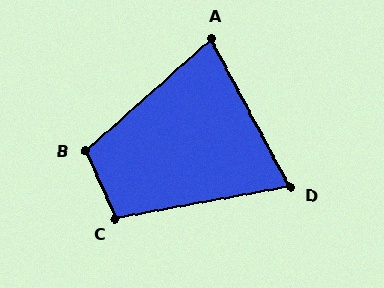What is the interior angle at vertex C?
Approximately 104 degrees (obtuse).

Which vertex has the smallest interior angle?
D, at approximately 72 degrees.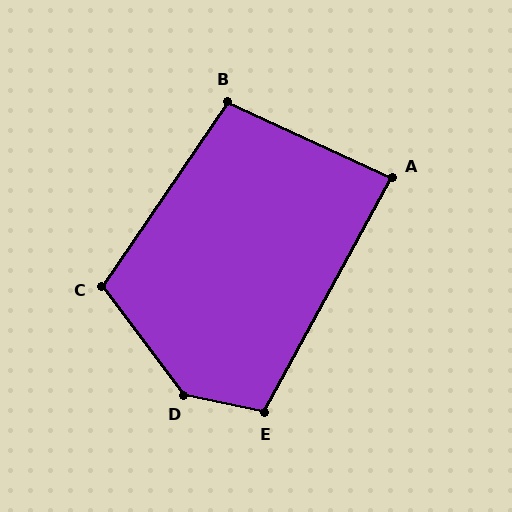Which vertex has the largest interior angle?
D, at approximately 139 degrees.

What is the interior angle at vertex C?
Approximately 109 degrees (obtuse).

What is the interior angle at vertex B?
Approximately 99 degrees (obtuse).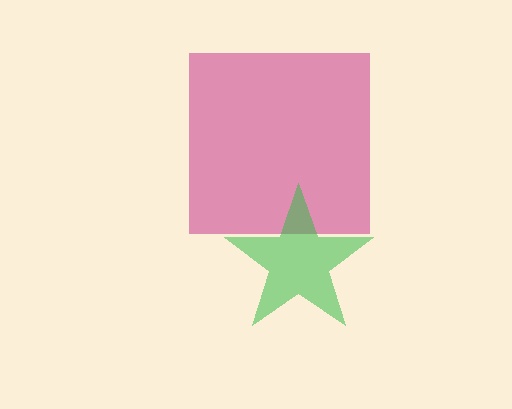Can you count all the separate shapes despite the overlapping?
Yes, there are 2 separate shapes.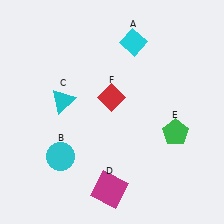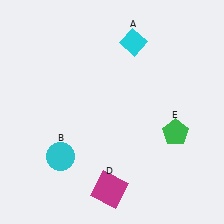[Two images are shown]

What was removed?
The cyan triangle (C), the red diamond (F) were removed in Image 2.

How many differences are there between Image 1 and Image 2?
There are 2 differences between the two images.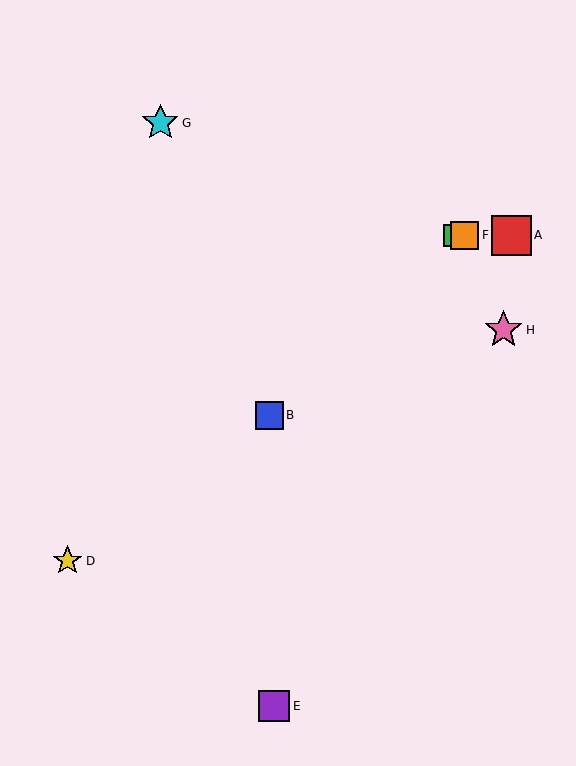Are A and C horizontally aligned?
Yes, both are at y≈235.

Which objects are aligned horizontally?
Objects A, C, F are aligned horizontally.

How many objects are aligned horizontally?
3 objects (A, C, F) are aligned horizontally.